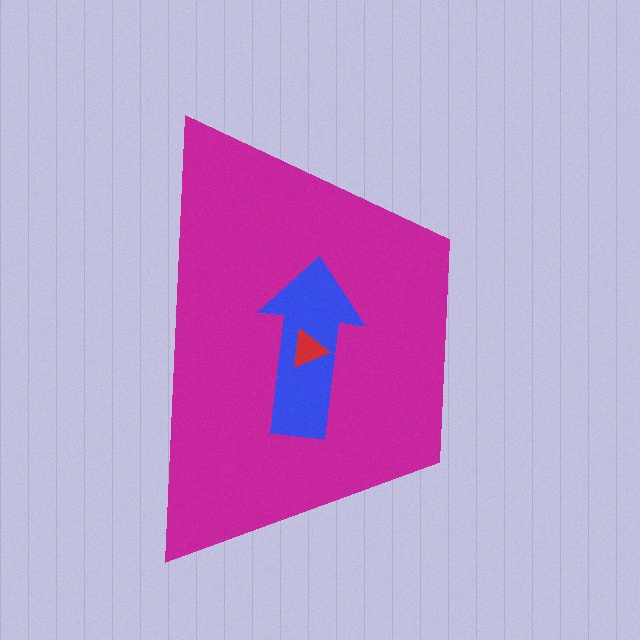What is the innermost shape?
The red triangle.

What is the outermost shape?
The magenta trapezoid.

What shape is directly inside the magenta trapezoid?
The blue arrow.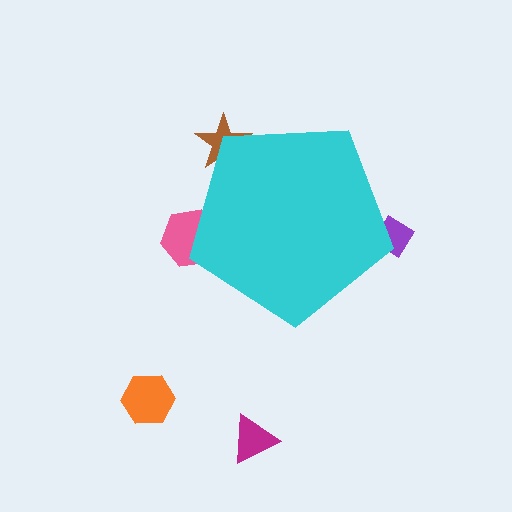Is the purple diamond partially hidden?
Yes, the purple diamond is partially hidden behind the cyan pentagon.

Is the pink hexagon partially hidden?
Yes, the pink hexagon is partially hidden behind the cyan pentagon.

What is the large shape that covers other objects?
A cyan pentagon.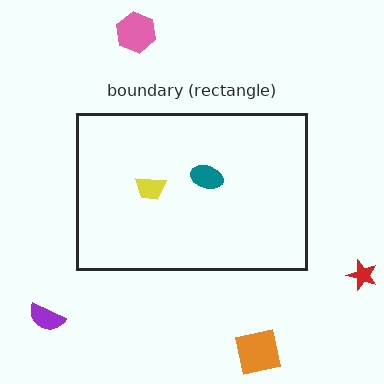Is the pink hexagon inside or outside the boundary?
Outside.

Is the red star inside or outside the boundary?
Outside.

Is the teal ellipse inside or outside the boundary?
Inside.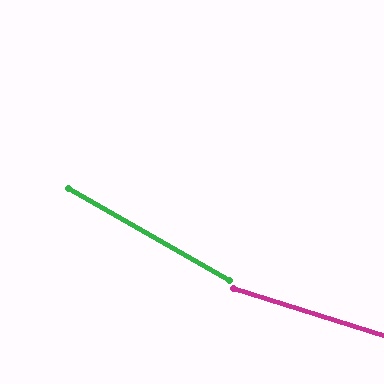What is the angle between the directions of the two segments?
Approximately 13 degrees.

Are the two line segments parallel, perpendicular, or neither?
Neither parallel nor perpendicular — they differ by about 13°.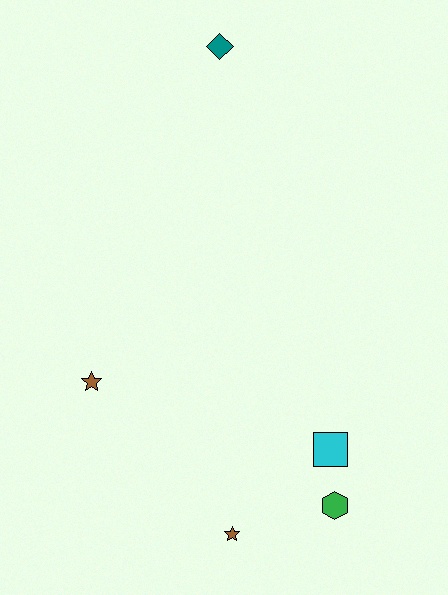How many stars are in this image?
There are 2 stars.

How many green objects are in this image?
There is 1 green object.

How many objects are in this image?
There are 5 objects.